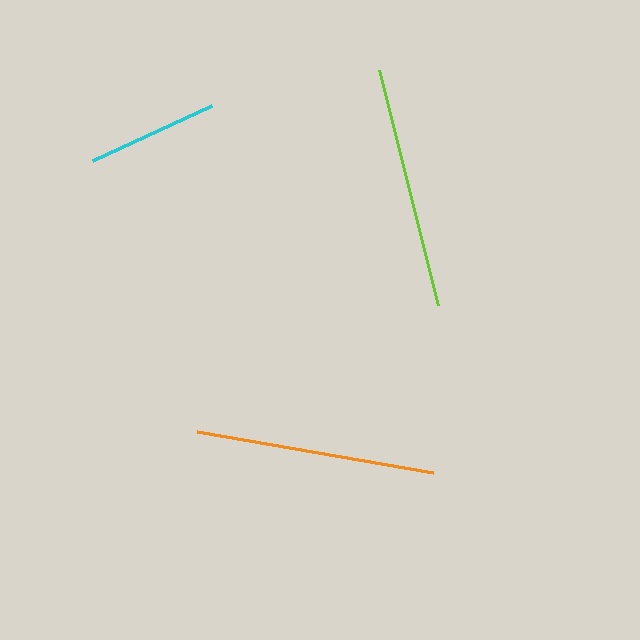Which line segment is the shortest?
The cyan line is the shortest at approximately 131 pixels.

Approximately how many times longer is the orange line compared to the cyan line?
The orange line is approximately 1.8 times the length of the cyan line.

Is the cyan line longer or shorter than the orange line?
The orange line is longer than the cyan line.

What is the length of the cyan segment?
The cyan segment is approximately 131 pixels long.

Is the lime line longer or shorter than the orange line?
The lime line is longer than the orange line.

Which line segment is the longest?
The lime line is the longest at approximately 242 pixels.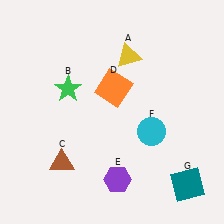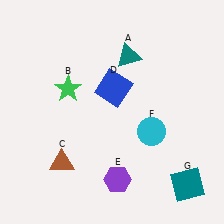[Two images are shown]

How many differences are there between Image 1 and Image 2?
There are 2 differences between the two images.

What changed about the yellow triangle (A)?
In Image 1, A is yellow. In Image 2, it changed to teal.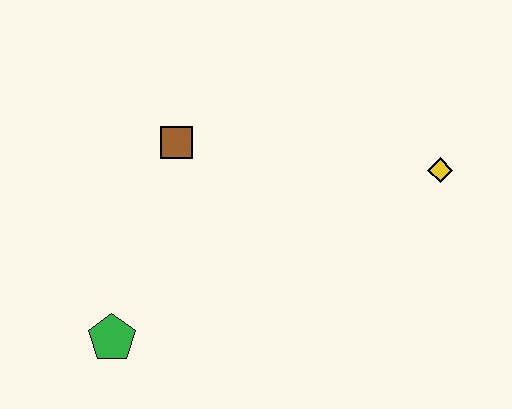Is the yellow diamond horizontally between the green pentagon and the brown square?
No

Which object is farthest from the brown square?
The yellow diamond is farthest from the brown square.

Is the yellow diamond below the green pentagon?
No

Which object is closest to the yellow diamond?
The brown square is closest to the yellow diamond.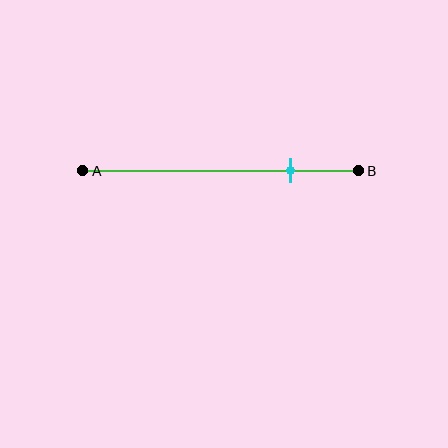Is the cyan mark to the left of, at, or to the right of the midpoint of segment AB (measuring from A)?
The cyan mark is to the right of the midpoint of segment AB.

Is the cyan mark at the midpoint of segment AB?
No, the mark is at about 75% from A, not at the 50% midpoint.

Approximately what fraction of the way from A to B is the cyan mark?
The cyan mark is approximately 75% of the way from A to B.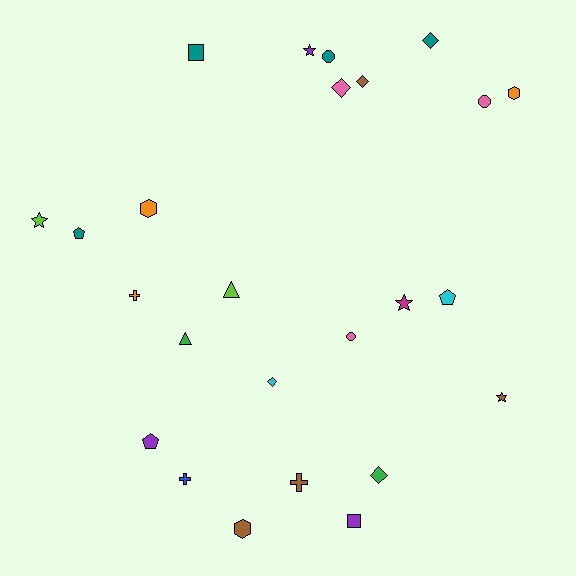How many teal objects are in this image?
There are 4 teal objects.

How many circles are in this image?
There are 3 circles.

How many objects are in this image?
There are 25 objects.